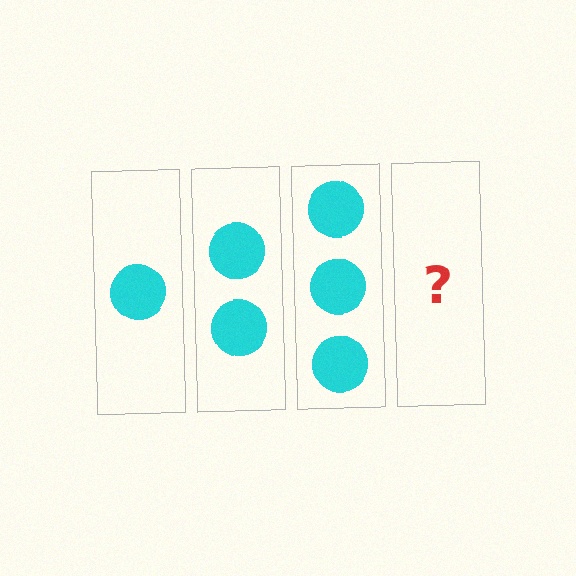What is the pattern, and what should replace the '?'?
The pattern is that each step adds one more circle. The '?' should be 4 circles.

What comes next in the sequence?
The next element should be 4 circles.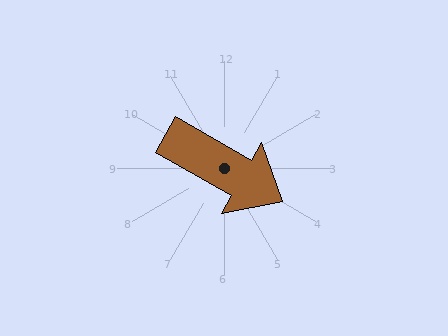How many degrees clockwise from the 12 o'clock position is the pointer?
Approximately 120 degrees.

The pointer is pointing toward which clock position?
Roughly 4 o'clock.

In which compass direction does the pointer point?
Southeast.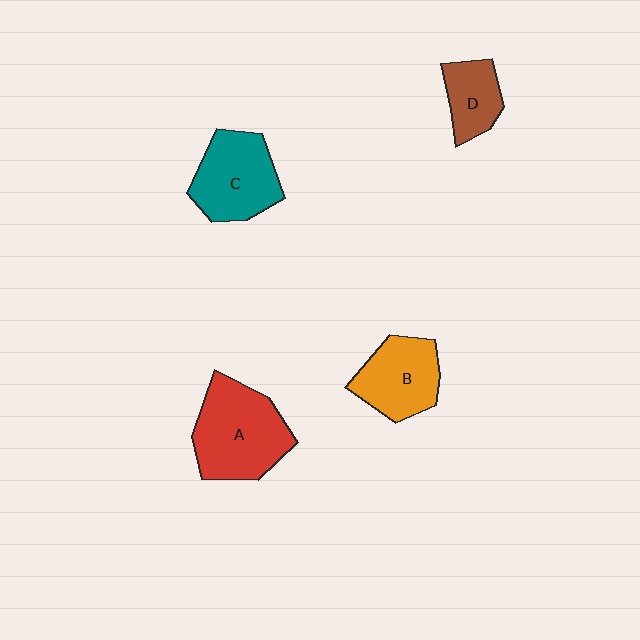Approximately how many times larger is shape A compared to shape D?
Approximately 2.1 times.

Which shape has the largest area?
Shape A (red).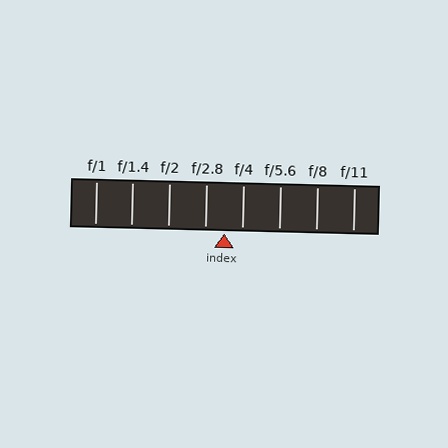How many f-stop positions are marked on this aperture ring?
There are 8 f-stop positions marked.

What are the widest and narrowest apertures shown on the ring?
The widest aperture shown is f/1 and the narrowest is f/11.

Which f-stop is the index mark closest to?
The index mark is closest to f/4.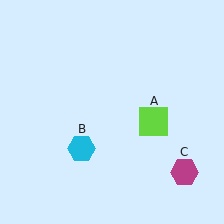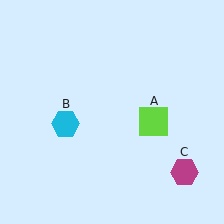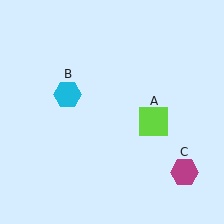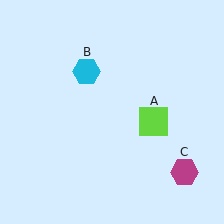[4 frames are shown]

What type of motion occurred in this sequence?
The cyan hexagon (object B) rotated clockwise around the center of the scene.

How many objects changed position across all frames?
1 object changed position: cyan hexagon (object B).